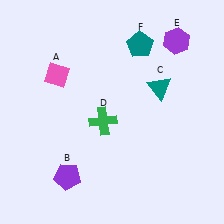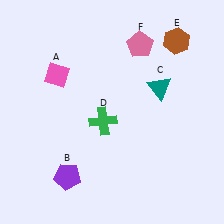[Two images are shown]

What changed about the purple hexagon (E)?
In Image 1, E is purple. In Image 2, it changed to brown.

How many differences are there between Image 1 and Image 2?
There are 2 differences between the two images.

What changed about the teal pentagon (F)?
In Image 1, F is teal. In Image 2, it changed to pink.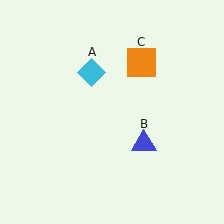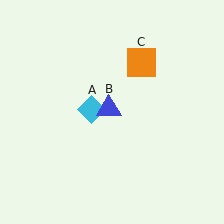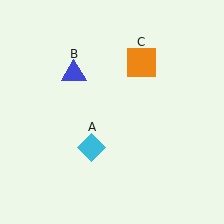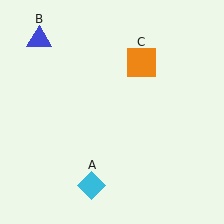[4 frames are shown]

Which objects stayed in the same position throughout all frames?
Orange square (object C) remained stationary.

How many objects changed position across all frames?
2 objects changed position: cyan diamond (object A), blue triangle (object B).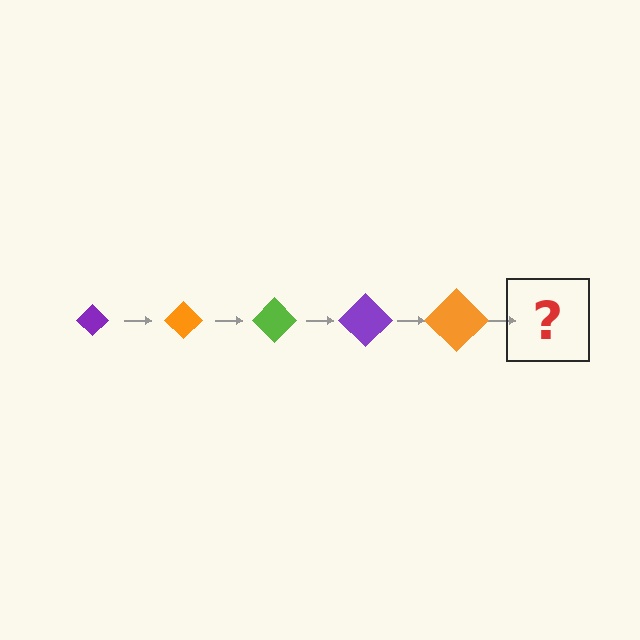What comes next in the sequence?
The next element should be a lime diamond, larger than the previous one.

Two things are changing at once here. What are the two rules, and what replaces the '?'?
The two rules are that the diamond grows larger each step and the color cycles through purple, orange, and lime. The '?' should be a lime diamond, larger than the previous one.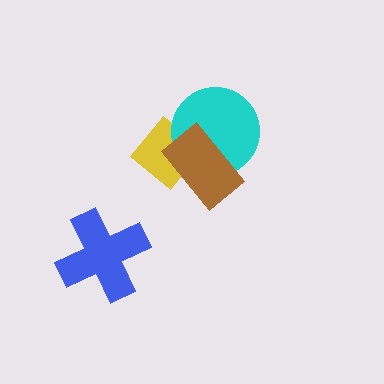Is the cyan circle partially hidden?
Yes, it is partially covered by another shape.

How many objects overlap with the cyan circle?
2 objects overlap with the cyan circle.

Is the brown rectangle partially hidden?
No, no other shape covers it.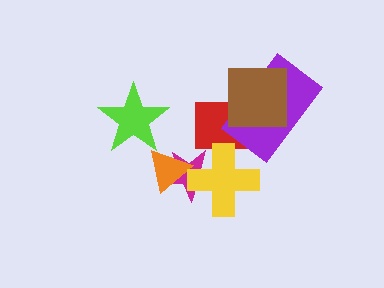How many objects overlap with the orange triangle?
1 object overlaps with the orange triangle.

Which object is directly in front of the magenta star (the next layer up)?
The orange triangle is directly in front of the magenta star.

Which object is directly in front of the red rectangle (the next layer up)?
The purple rectangle is directly in front of the red rectangle.